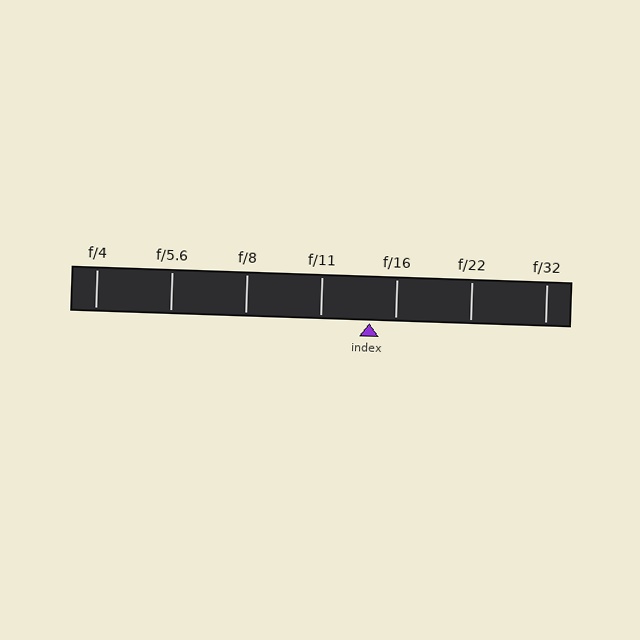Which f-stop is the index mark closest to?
The index mark is closest to f/16.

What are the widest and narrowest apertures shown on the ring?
The widest aperture shown is f/4 and the narrowest is f/32.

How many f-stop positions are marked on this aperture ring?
There are 7 f-stop positions marked.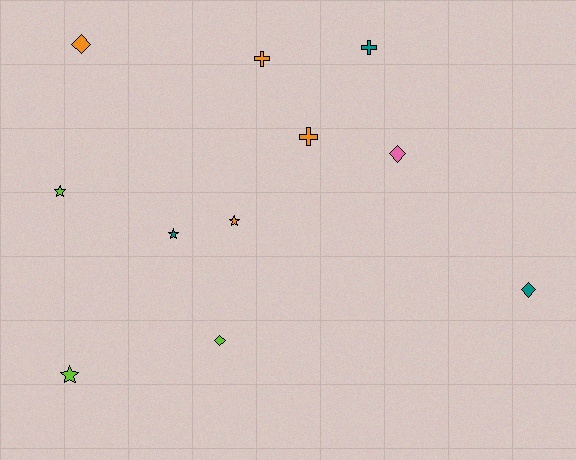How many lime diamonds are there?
There is 1 lime diamond.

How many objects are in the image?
There are 11 objects.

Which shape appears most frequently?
Diamond, with 4 objects.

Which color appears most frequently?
Orange, with 4 objects.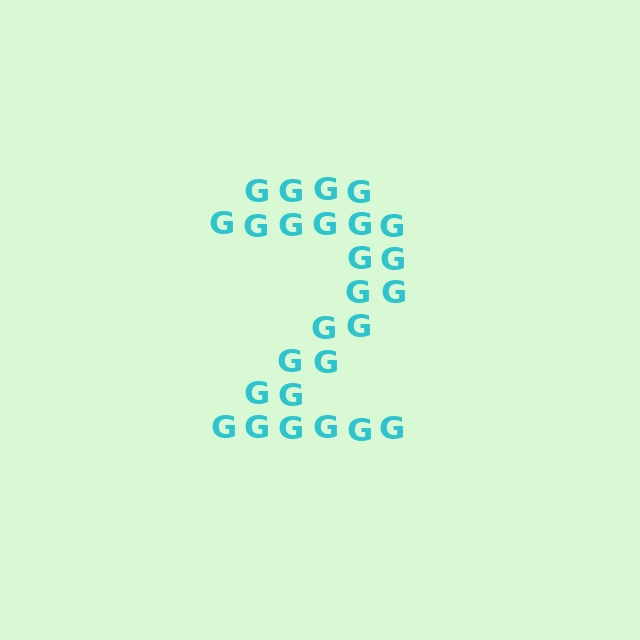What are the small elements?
The small elements are letter G's.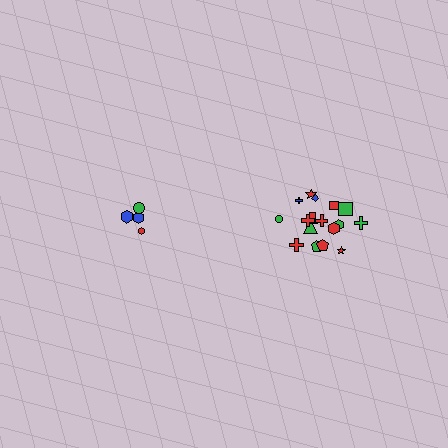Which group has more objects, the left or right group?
The right group.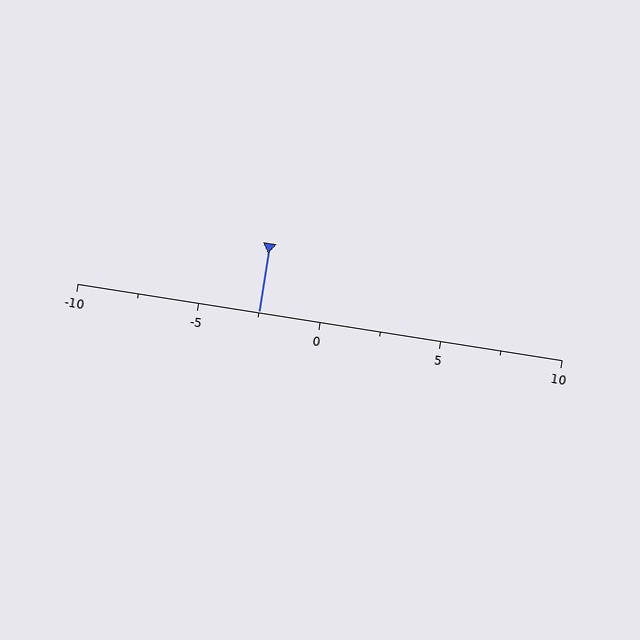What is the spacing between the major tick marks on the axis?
The major ticks are spaced 5 apart.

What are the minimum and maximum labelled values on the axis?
The axis runs from -10 to 10.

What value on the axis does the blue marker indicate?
The marker indicates approximately -2.5.